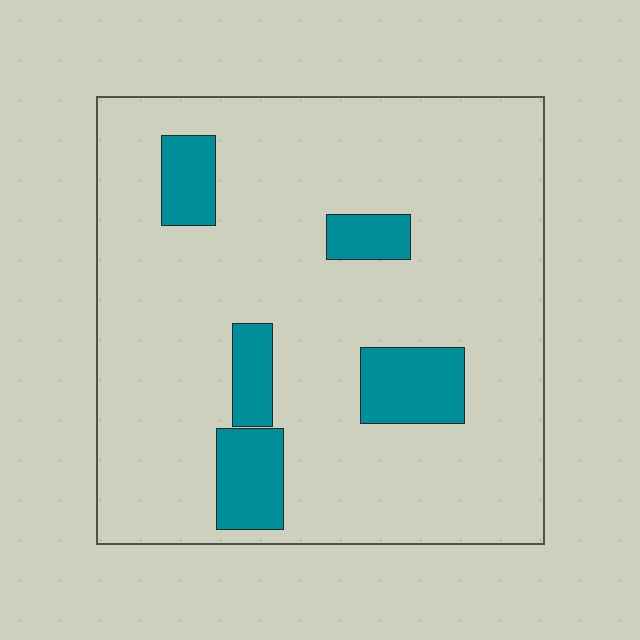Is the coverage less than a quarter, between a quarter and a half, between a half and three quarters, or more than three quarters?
Less than a quarter.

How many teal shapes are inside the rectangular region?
5.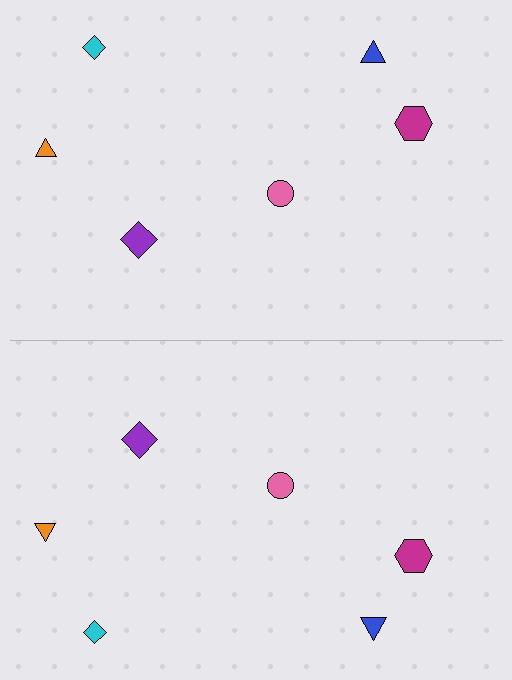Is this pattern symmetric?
Yes, this pattern has bilateral (reflection) symmetry.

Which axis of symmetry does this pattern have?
The pattern has a horizontal axis of symmetry running through the center of the image.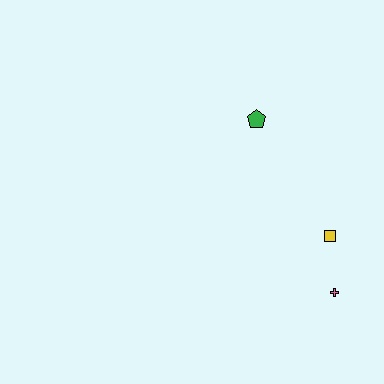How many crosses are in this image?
There is 1 cross.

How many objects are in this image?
There are 3 objects.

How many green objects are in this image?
There is 1 green object.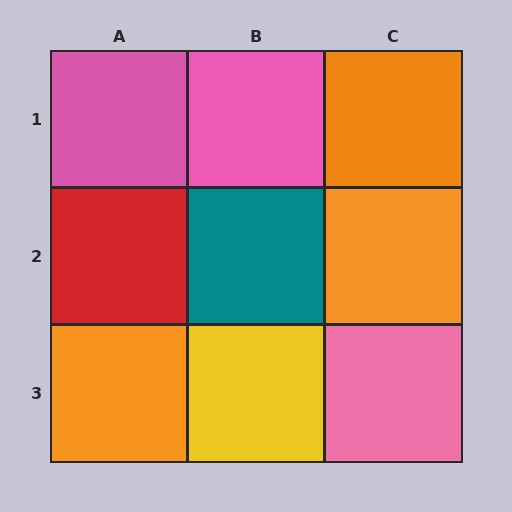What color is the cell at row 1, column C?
Orange.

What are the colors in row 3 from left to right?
Orange, yellow, pink.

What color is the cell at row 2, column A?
Red.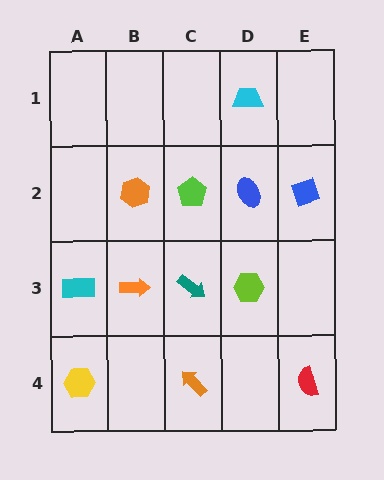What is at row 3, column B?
An orange arrow.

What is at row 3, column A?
A cyan rectangle.